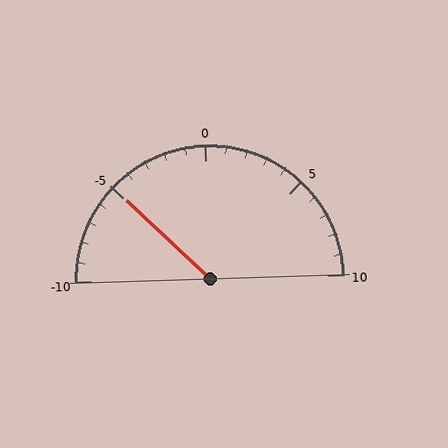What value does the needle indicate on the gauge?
The needle indicates approximately -5.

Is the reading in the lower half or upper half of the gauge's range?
The reading is in the lower half of the range (-10 to 10).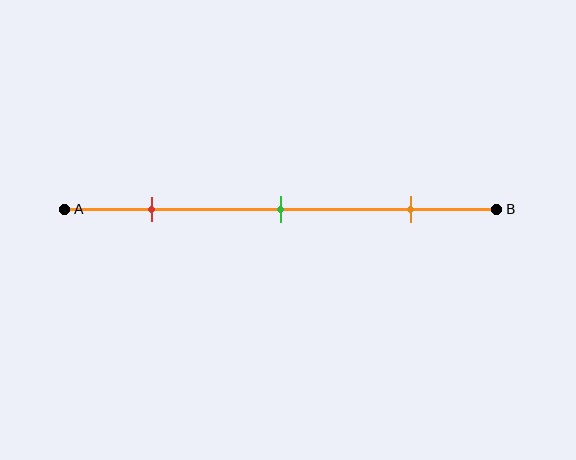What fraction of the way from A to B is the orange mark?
The orange mark is approximately 80% (0.8) of the way from A to B.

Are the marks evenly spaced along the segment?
Yes, the marks are approximately evenly spaced.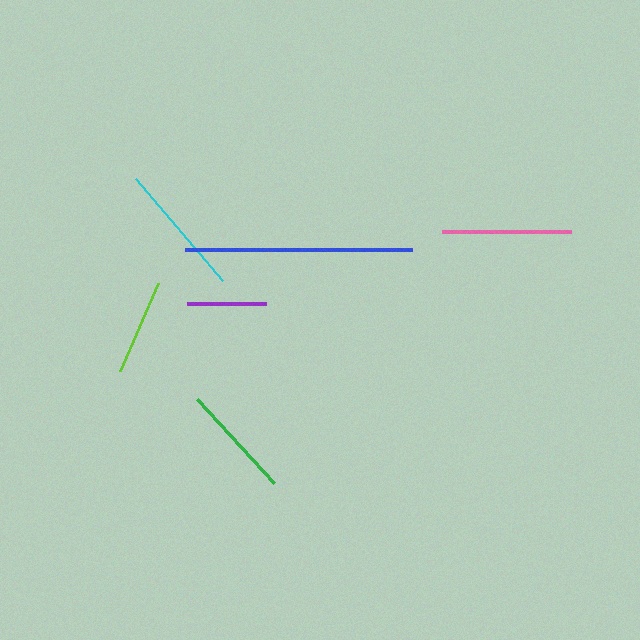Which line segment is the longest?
The blue line is the longest at approximately 227 pixels.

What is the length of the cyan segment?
The cyan segment is approximately 135 pixels long.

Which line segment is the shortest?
The purple line is the shortest at approximately 78 pixels.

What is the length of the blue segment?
The blue segment is approximately 227 pixels long.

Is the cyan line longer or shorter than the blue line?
The blue line is longer than the cyan line.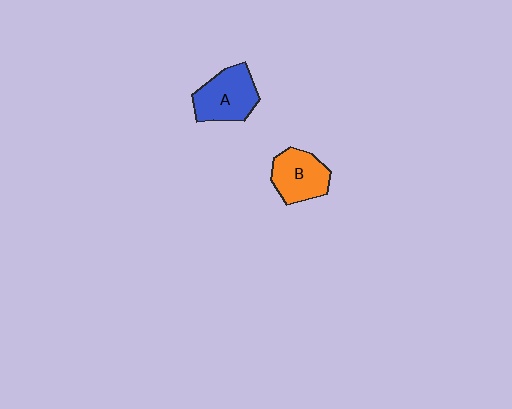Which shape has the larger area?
Shape A (blue).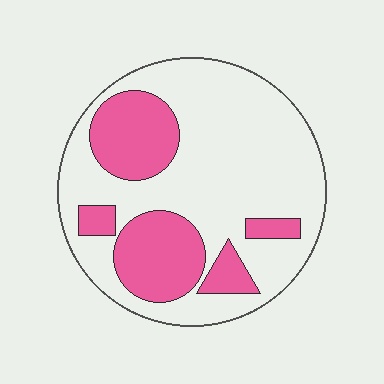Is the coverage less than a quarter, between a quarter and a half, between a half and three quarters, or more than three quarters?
Between a quarter and a half.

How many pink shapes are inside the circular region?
5.